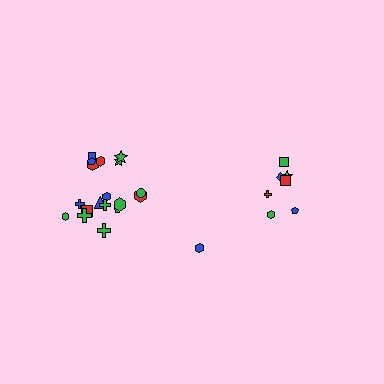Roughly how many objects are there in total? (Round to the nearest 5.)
Roughly 25 objects in total.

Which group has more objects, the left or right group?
The left group.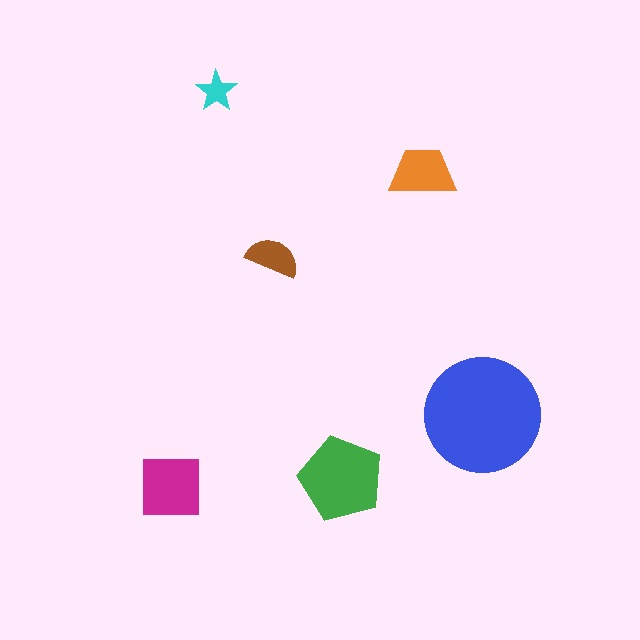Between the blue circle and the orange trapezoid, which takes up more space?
The blue circle.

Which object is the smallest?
The cyan star.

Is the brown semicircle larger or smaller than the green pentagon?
Smaller.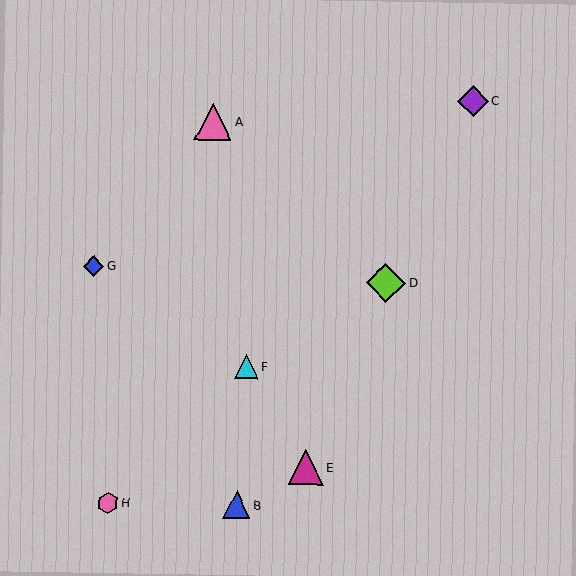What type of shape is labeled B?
Shape B is a blue triangle.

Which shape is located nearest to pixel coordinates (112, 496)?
The pink hexagon (labeled H) at (108, 503) is nearest to that location.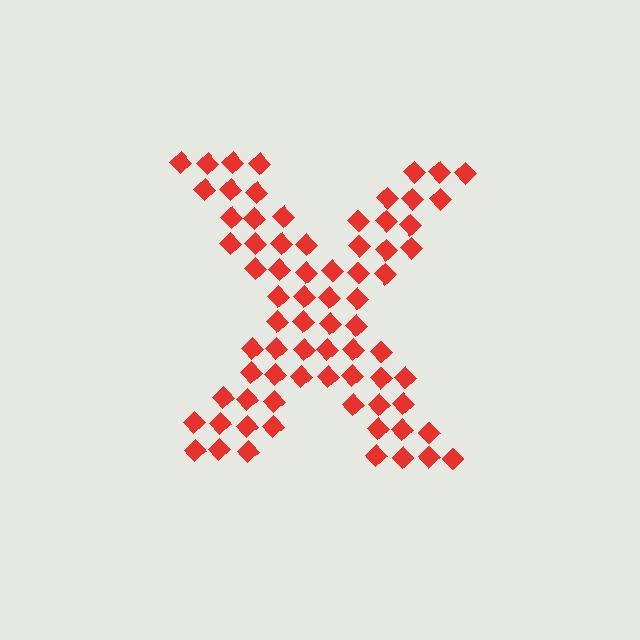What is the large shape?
The large shape is the letter X.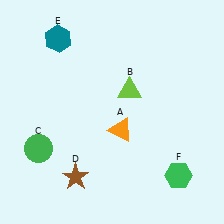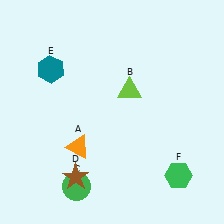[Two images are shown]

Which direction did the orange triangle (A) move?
The orange triangle (A) moved left.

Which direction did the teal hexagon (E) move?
The teal hexagon (E) moved down.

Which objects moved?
The objects that moved are: the orange triangle (A), the green circle (C), the teal hexagon (E).